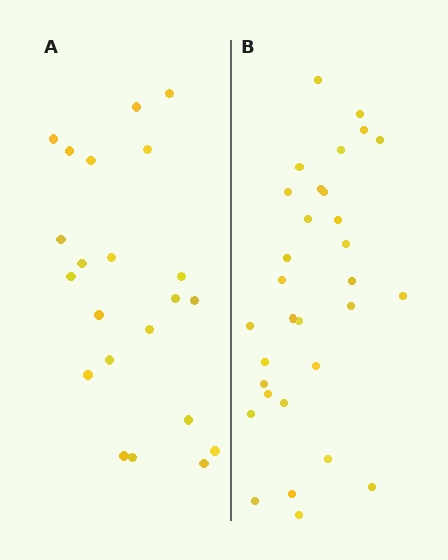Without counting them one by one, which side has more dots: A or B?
Region B (the right region) has more dots.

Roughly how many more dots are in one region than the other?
Region B has roughly 8 or so more dots than region A.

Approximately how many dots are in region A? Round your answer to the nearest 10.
About 20 dots. (The exact count is 22, which rounds to 20.)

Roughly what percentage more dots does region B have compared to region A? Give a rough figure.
About 40% more.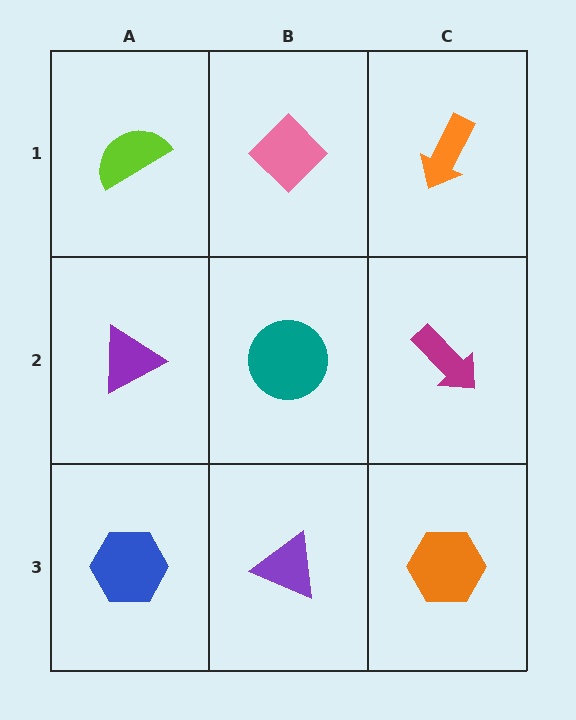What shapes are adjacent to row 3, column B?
A teal circle (row 2, column B), a blue hexagon (row 3, column A), an orange hexagon (row 3, column C).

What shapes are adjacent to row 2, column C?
An orange arrow (row 1, column C), an orange hexagon (row 3, column C), a teal circle (row 2, column B).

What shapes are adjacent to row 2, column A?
A lime semicircle (row 1, column A), a blue hexagon (row 3, column A), a teal circle (row 2, column B).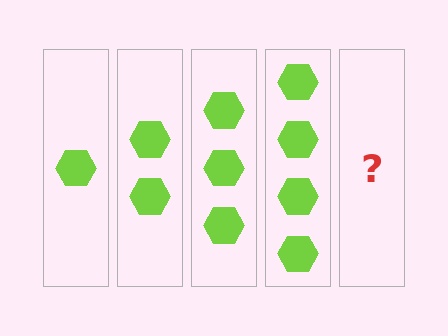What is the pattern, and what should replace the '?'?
The pattern is that each step adds one more hexagon. The '?' should be 5 hexagons.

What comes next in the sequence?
The next element should be 5 hexagons.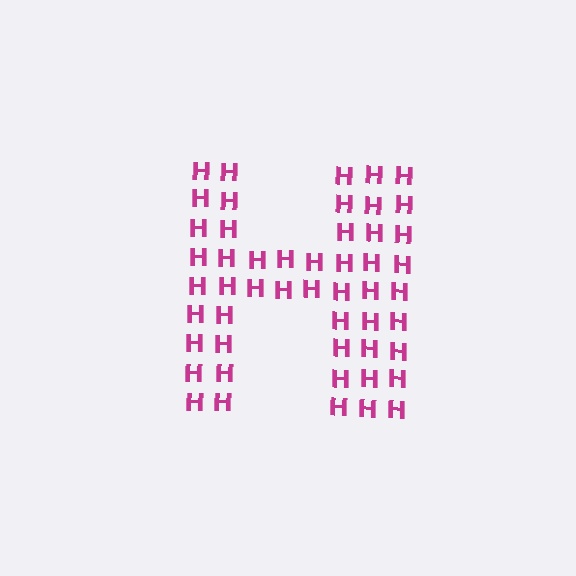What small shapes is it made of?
It is made of small letter H's.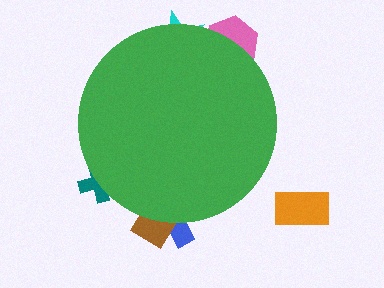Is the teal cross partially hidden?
Yes, the teal cross is partially hidden behind the green circle.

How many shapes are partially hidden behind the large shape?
5 shapes are partially hidden.